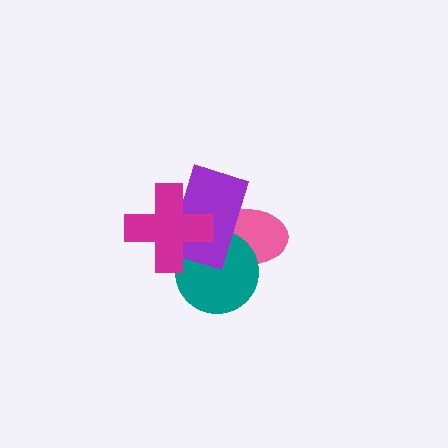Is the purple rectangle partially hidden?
Yes, it is partially covered by another shape.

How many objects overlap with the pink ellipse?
3 objects overlap with the pink ellipse.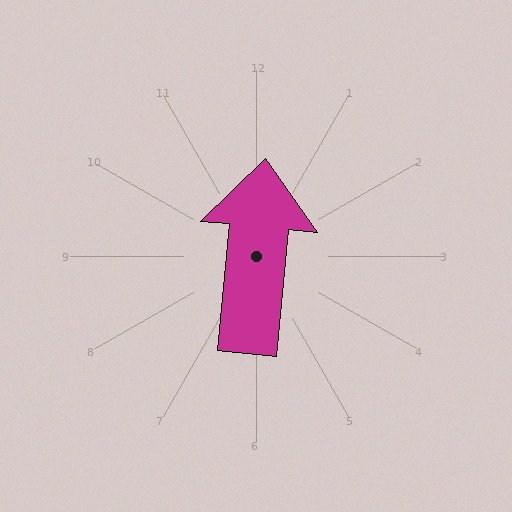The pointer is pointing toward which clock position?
Roughly 12 o'clock.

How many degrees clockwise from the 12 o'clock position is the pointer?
Approximately 5 degrees.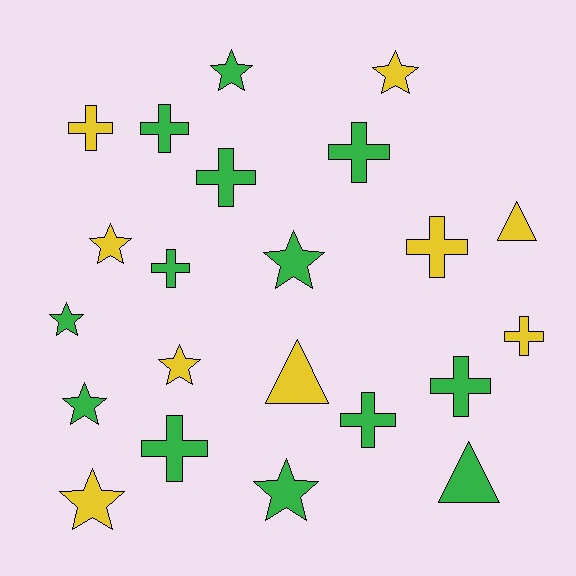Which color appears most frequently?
Green, with 13 objects.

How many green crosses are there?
There are 7 green crosses.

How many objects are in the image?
There are 22 objects.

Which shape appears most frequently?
Cross, with 10 objects.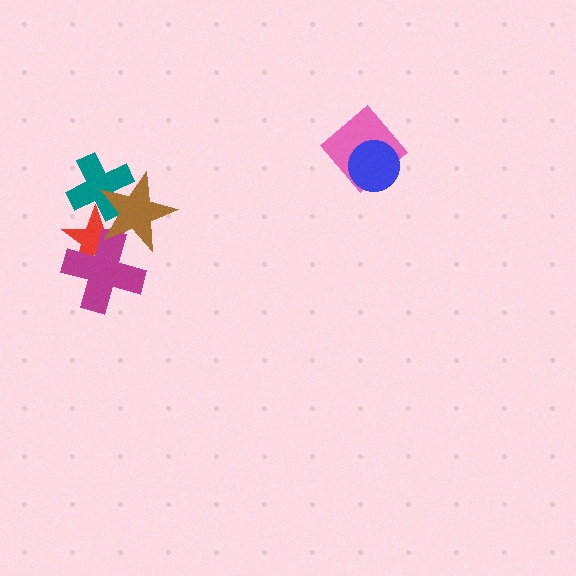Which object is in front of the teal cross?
The brown star is in front of the teal cross.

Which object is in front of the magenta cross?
The brown star is in front of the magenta cross.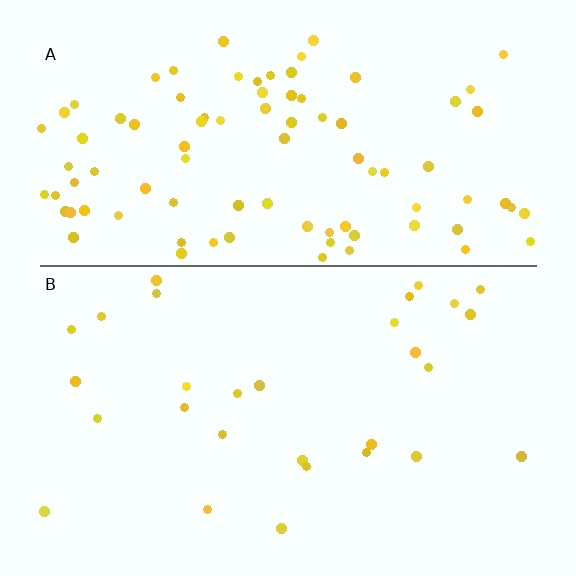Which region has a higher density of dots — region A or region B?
A (the top).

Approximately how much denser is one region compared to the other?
Approximately 3.1× — region A over region B.